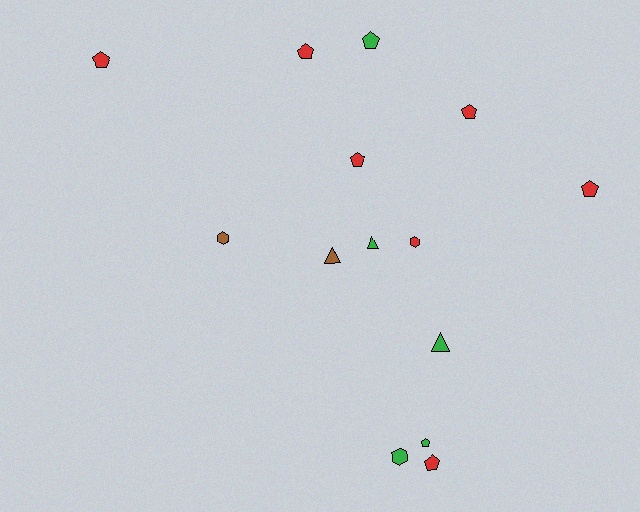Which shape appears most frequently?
Pentagon, with 8 objects.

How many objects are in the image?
There are 14 objects.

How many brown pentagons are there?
There are no brown pentagons.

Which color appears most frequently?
Red, with 7 objects.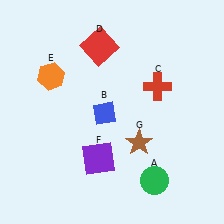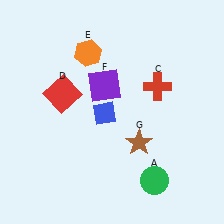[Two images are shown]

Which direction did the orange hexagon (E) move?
The orange hexagon (E) moved right.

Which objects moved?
The objects that moved are: the red square (D), the orange hexagon (E), the purple square (F).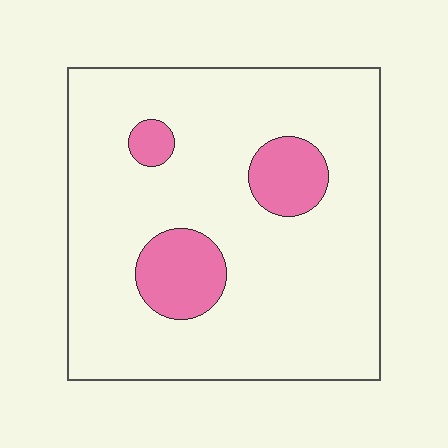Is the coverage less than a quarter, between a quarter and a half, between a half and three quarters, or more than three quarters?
Less than a quarter.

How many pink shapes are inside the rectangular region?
3.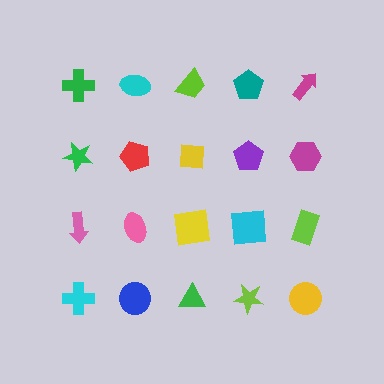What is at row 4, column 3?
A green triangle.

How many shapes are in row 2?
5 shapes.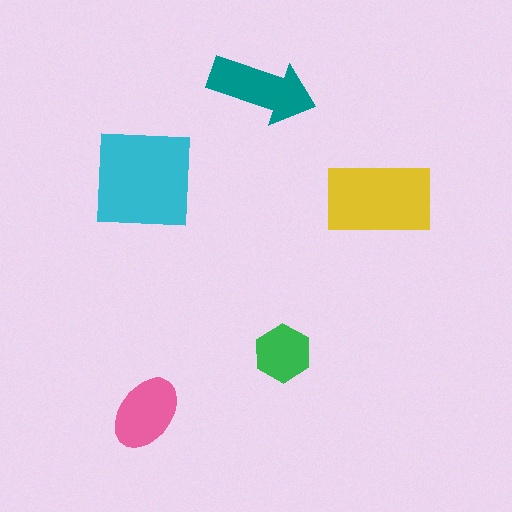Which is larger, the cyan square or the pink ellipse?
The cyan square.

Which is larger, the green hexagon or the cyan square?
The cyan square.